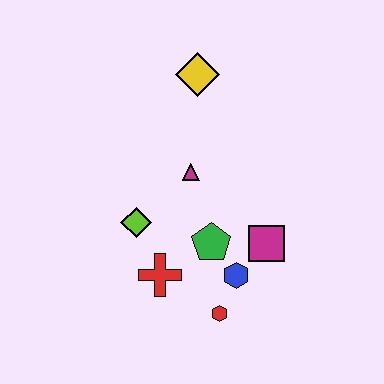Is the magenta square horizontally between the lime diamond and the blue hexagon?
No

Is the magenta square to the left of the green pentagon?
No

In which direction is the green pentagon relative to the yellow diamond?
The green pentagon is below the yellow diamond.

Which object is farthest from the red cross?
The yellow diamond is farthest from the red cross.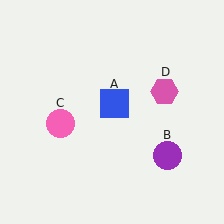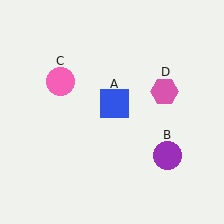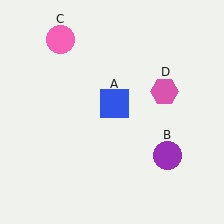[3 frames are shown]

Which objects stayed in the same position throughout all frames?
Blue square (object A) and purple circle (object B) and pink hexagon (object D) remained stationary.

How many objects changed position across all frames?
1 object changed position: pink circle (object C).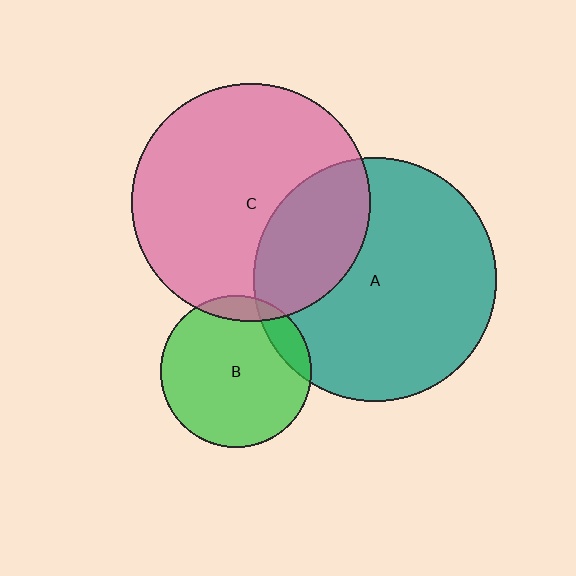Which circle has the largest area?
Circle A (teal).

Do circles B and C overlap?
Yes.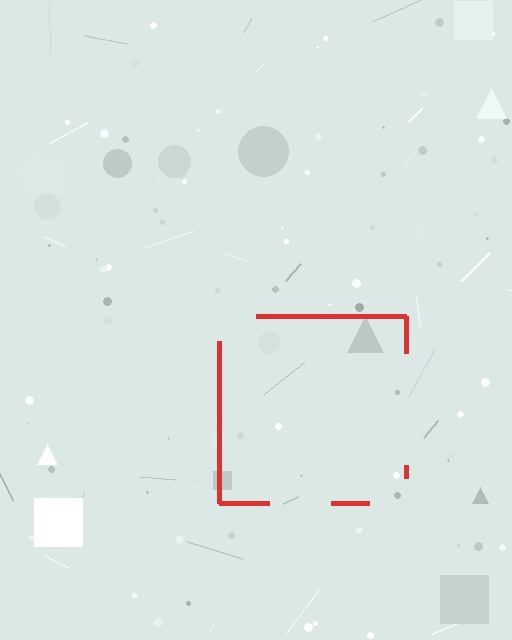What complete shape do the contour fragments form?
The contour fragments form a square.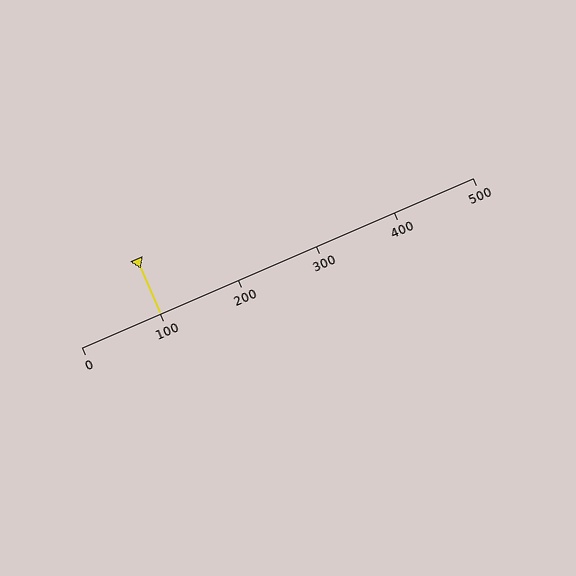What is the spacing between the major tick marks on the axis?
The major ticks are spaced 100 apart.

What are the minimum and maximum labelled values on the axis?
The axis runs from 0 to 500.